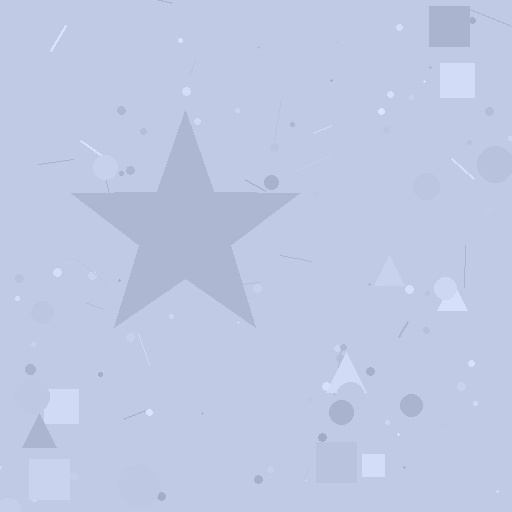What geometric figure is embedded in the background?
A star is embedded in the background.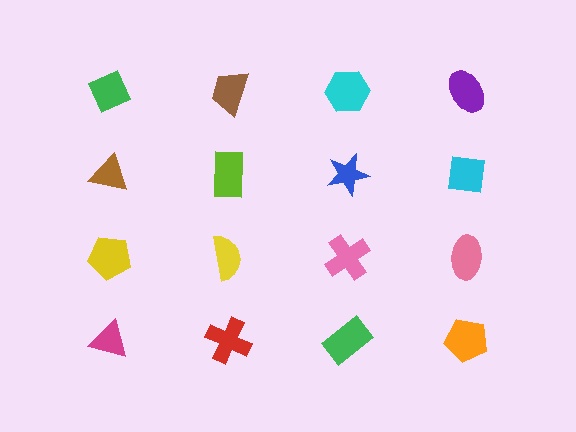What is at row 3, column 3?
A pink cross.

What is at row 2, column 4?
A cyan square.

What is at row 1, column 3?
A cyan hexagon.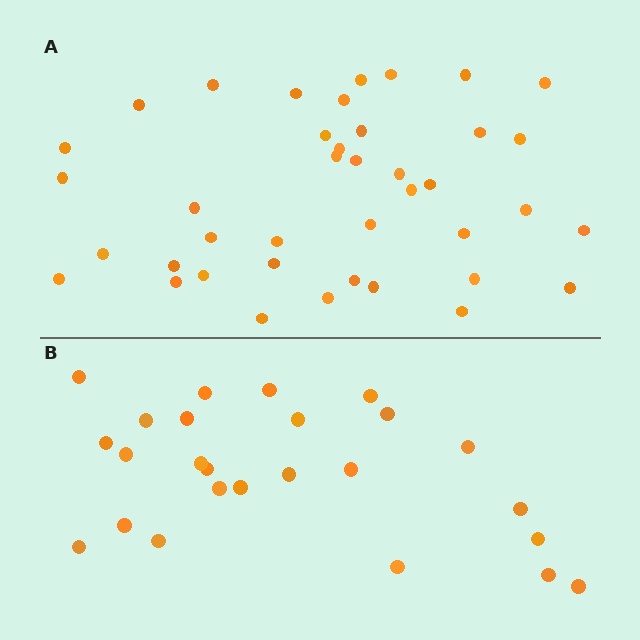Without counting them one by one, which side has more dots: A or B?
Region A (the top region) has more dots.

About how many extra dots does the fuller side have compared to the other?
Region A has approximately 15 more dots than region B.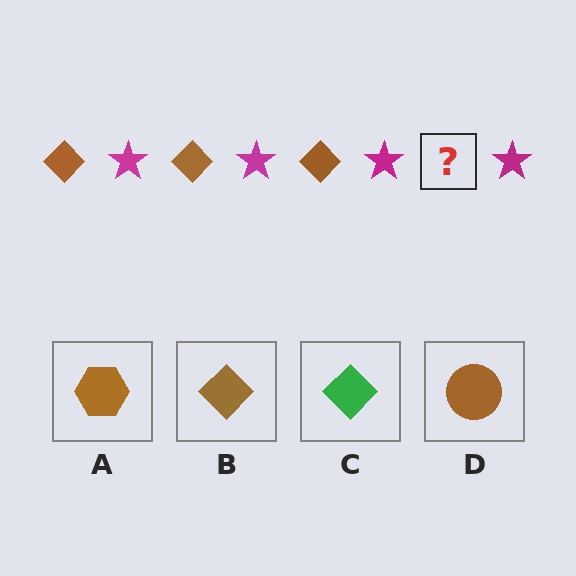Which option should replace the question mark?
Option B.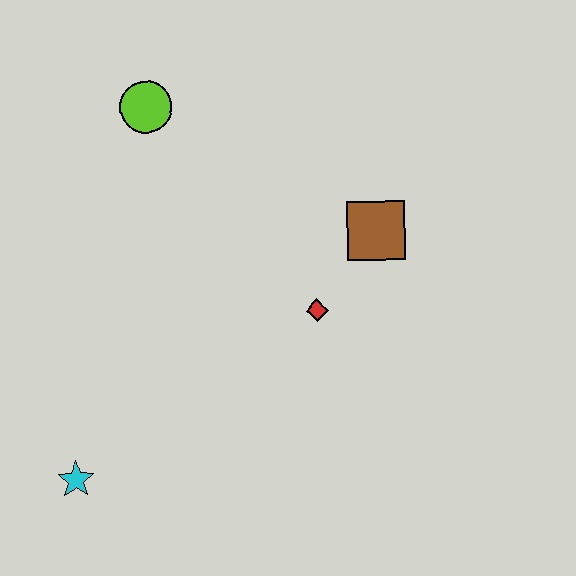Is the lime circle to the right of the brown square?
No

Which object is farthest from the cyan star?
The brown square is farthest from the cyan star.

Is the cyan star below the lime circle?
Yes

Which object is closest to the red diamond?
The brown square is closest to the red diamond.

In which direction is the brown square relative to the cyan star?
The brown square is to the right of the cyan star.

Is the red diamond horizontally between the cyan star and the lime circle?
No